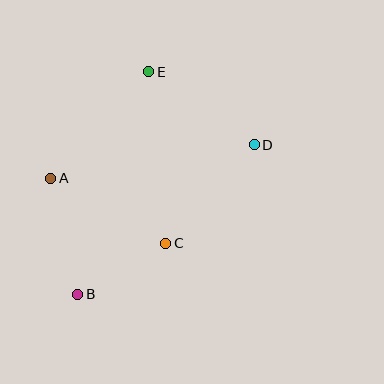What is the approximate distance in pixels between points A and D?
The distance between A and D is approximately 206 pixels.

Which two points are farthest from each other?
Points B and E are farthest from each other.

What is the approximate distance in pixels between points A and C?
The distance between A and C is approximately 132 pixels.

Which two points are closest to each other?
Points B and C are closest to each other.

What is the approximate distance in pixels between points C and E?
The distance between C and E is approximately 172 pixels.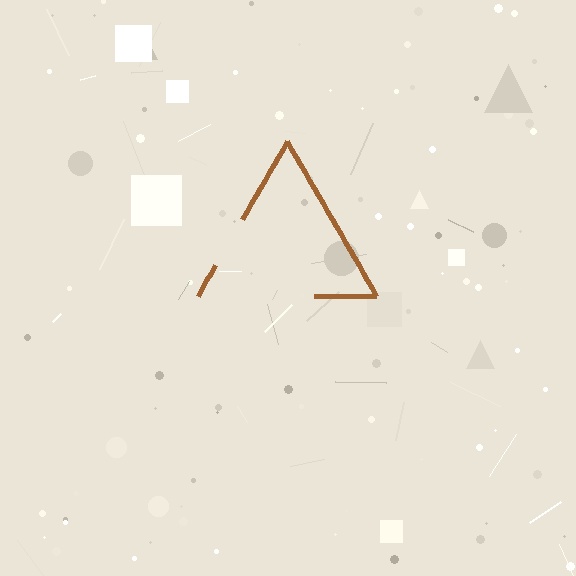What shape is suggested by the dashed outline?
The dashed outline suggests a triangle.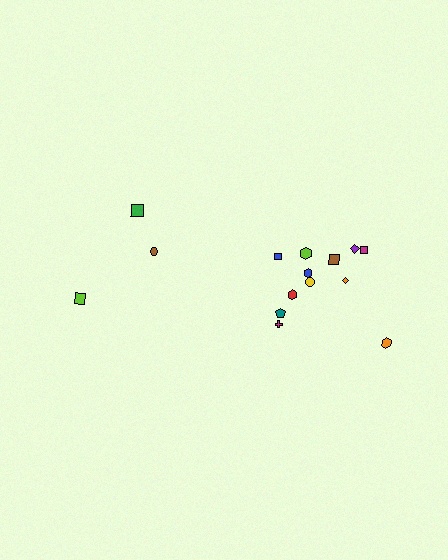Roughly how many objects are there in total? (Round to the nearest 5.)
Roughly 15 objects in total.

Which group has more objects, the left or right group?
The right group.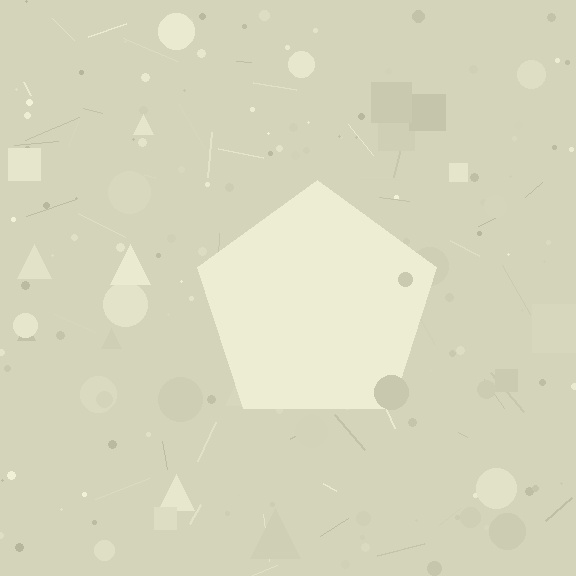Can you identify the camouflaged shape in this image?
The camouflaged shape is a pentagon.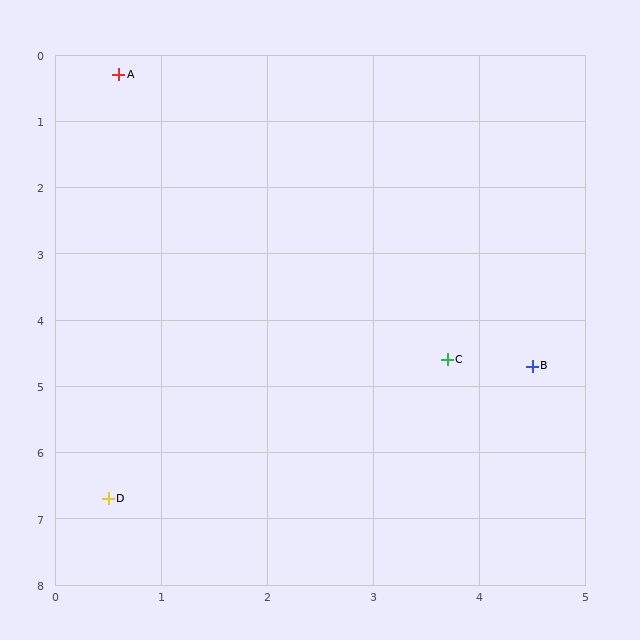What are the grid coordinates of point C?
Point C is at approximately (3.7, 4.6).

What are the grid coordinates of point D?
Point D is at approximately (0.5, 6.7).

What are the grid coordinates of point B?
Point B is at approximately (4.5, 4.7).